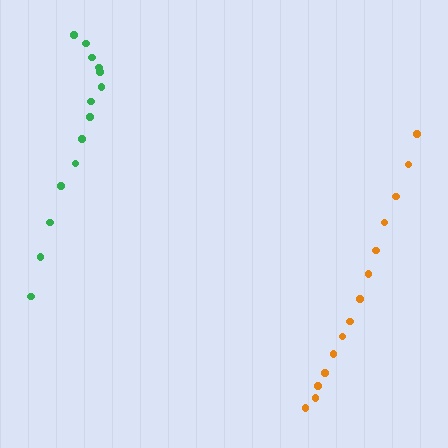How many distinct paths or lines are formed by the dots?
There are 2 distinct paths.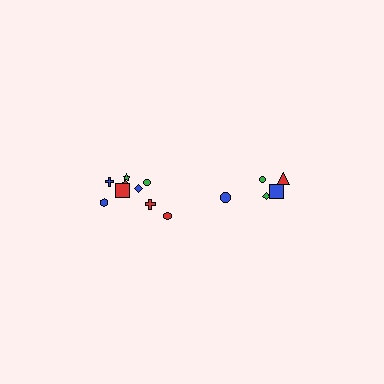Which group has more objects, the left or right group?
The left group.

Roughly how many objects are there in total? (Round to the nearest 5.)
Roughly 15 objects in total.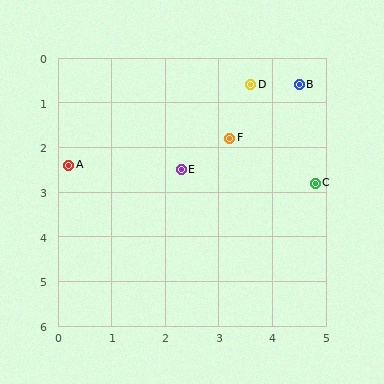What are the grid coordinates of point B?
Point B is at approximately (4.5, 0.6).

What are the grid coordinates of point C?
Point C is at approximately (4.8, 2.8).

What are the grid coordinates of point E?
Point E is at approximately (2.3, 2.5).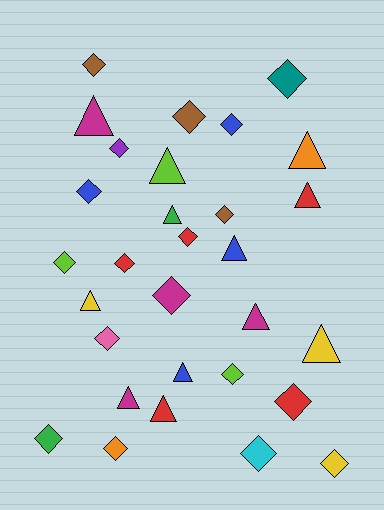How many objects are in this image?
There are 30 objects.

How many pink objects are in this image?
There is 1 pink object.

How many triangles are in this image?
There are 12 triangles.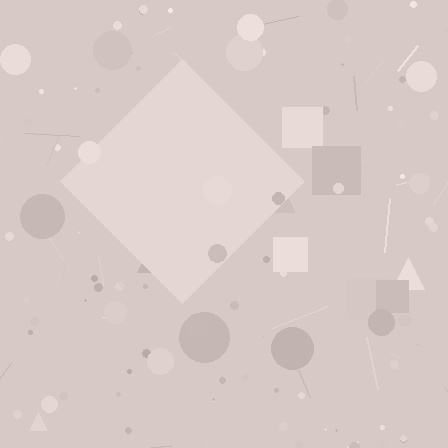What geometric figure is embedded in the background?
A diamond is embedded in the background.